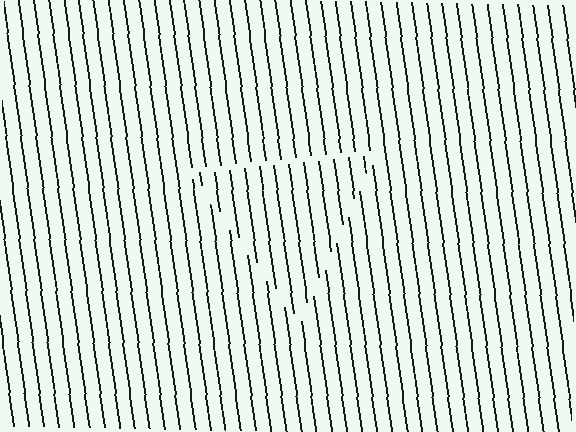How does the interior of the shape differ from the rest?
The interior of the shape contains the same grating, shifted by half a period — the contour is defined by the phase discontinuity where line-ends from the inner and outer gratings abut.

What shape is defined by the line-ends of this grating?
An illusory triangle. The interior of the shape contains the same grating, shifted by half a period — the contour is defined by the phase discontinuity where line-ends from the inner and outer gratings abut.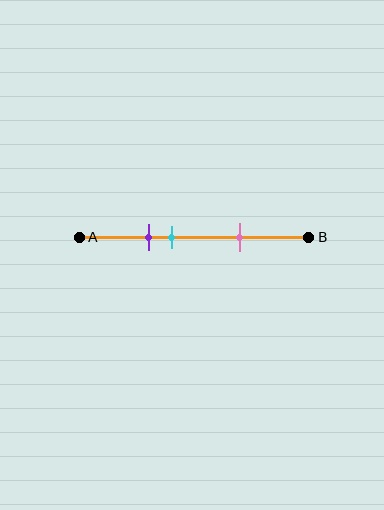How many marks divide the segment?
There are 3 marks dividing the segment.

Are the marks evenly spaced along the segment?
No, the marks are not evenly spaced.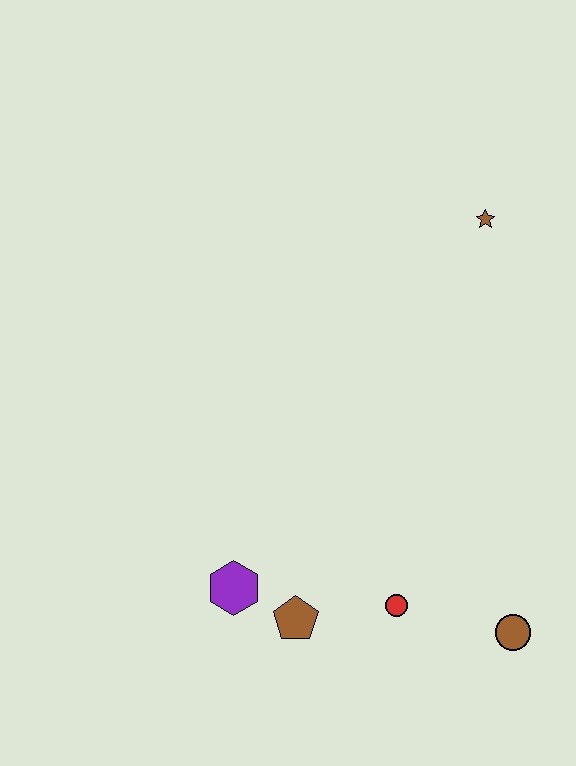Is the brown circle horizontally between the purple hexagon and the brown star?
No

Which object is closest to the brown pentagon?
The purple hexagon is closest to the brown pentagon.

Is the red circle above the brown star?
No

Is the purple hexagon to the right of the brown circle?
No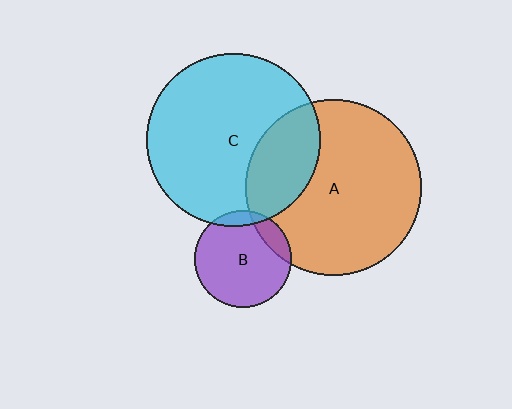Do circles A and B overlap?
Yes.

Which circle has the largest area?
Circle A (orange).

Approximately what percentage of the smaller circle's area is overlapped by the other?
Approximately 15%.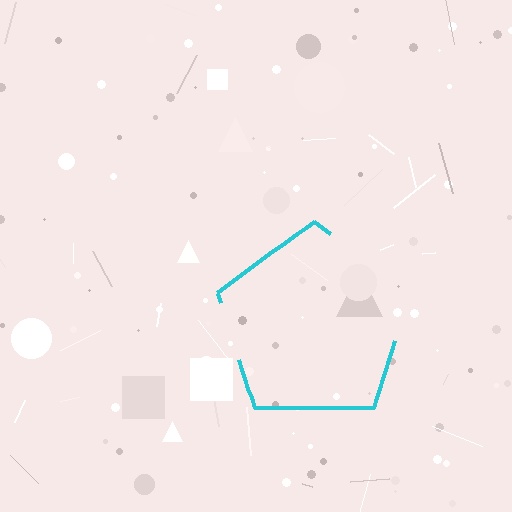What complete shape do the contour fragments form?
The contour fragments form a pentagon.